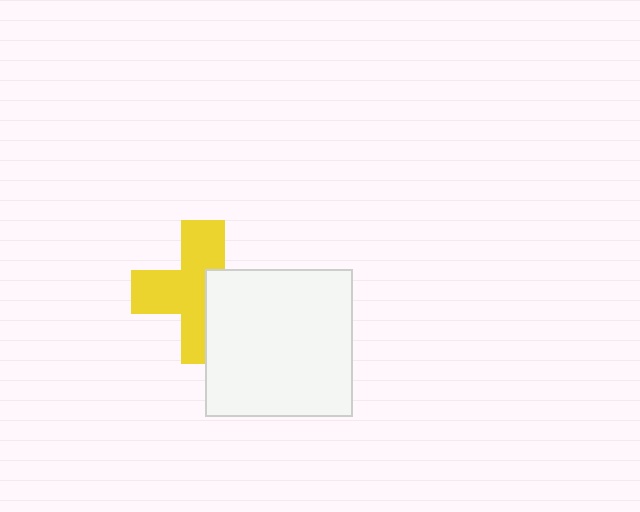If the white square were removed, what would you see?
You would see the complete yellow cross.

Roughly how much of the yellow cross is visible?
About half of it is visible (roughly 62%).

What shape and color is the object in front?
The object in front is a white square.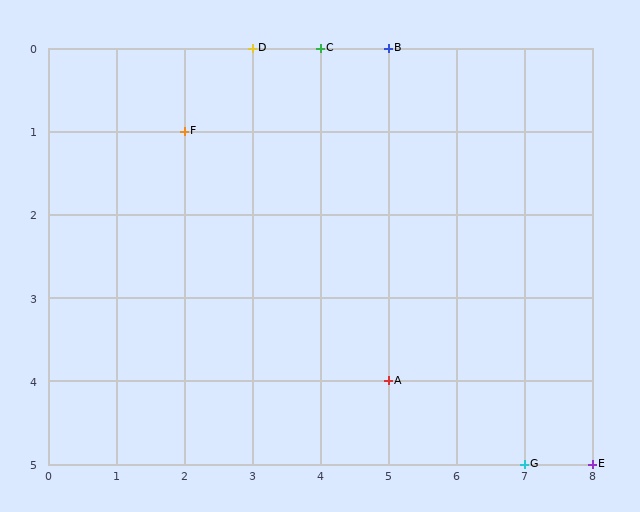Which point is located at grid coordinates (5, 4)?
Point A is at (5, 4).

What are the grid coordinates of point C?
Point C is at grid coordinates (4, 0).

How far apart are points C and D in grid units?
Points C and D are 1 column apart.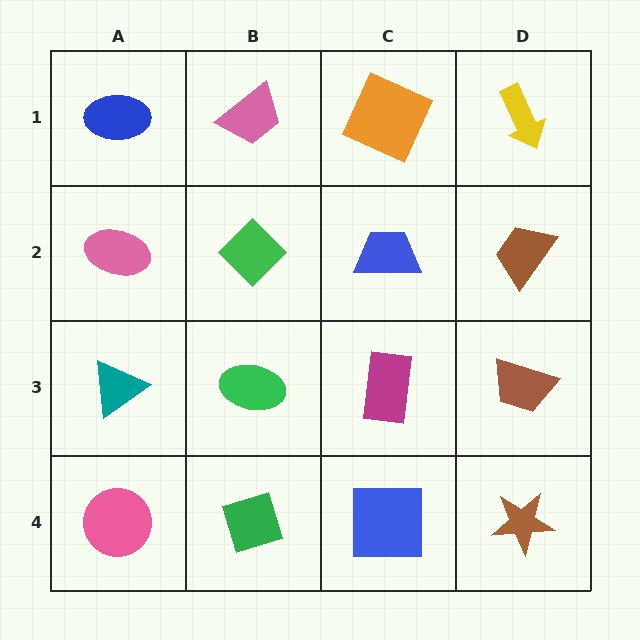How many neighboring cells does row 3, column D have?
3.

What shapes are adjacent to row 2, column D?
A yellow arrow (row 1, column D), a brown trapezoid (row 3, column D), a blue trapezoid (row 2, column C).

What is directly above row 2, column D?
A yellow arrow.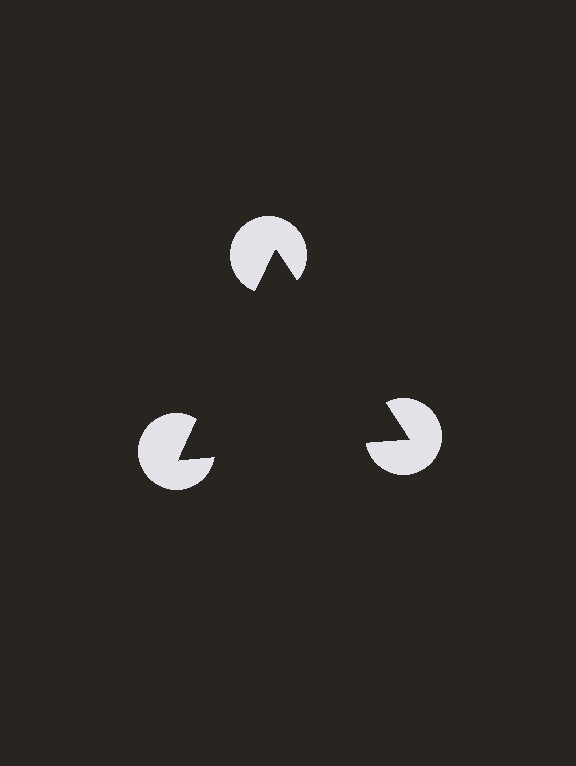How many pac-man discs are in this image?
There are 3 — one at each vertex of the illusory triangle.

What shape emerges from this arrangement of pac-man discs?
An illusory triangle — its edges are inferred from the aligned wedge cuts in the pac-man discs, not physically drawn.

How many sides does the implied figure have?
3 sides.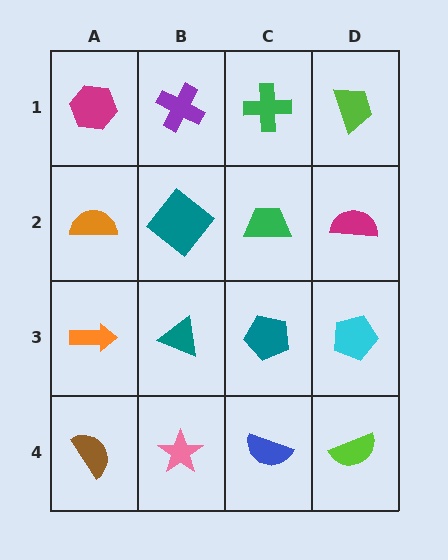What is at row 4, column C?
A blue semicircle.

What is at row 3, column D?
A cyan pentagon.